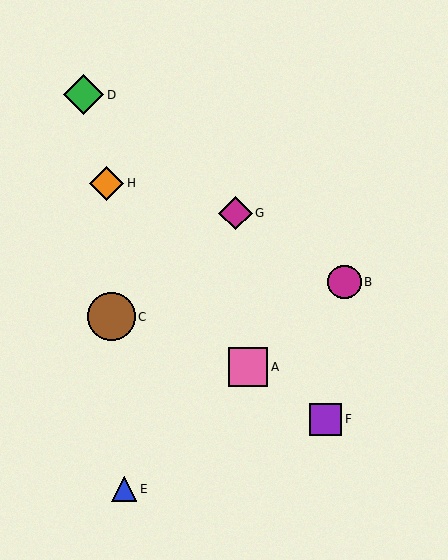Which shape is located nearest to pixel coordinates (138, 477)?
The blue triangle (labeled E) at (124, 489) is nearest to that location.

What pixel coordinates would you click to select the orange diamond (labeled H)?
Click at (107, 183) to select the orange diamond H.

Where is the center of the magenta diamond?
The center of the magenta diamond is at (236, 213).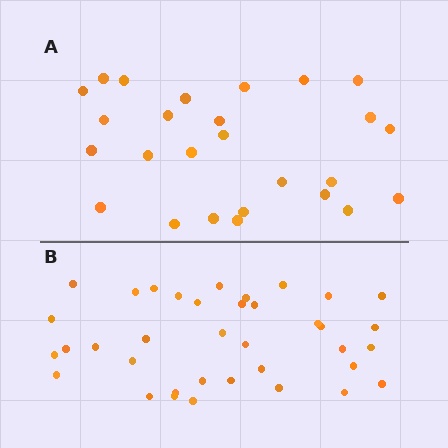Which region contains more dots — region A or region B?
Region B (the bottom region) has more dots.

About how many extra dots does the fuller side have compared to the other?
Region B has roughly 12 or so more dots than region A.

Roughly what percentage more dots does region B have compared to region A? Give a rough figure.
About 40% more.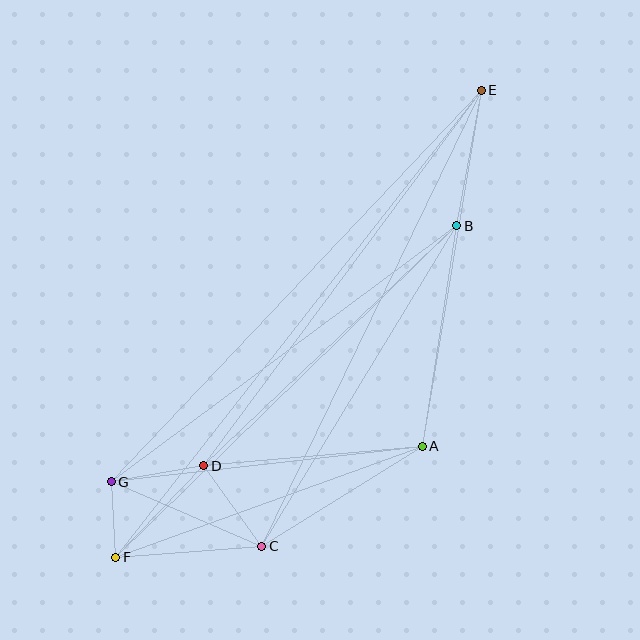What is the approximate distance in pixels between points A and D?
The distance between A and D is approximately 220 pixels.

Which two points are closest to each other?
Points F and G are closest to each other.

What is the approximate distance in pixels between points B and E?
The distance between B and E is approximately 138 pixels.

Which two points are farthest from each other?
Points E and F are farthest from each other.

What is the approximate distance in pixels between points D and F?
The distance between D and F is approximately 127 pixels.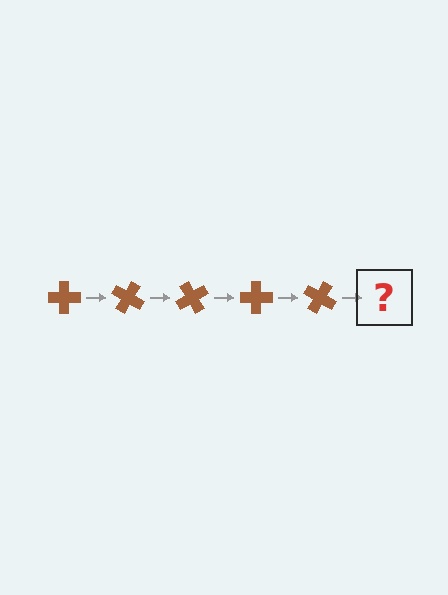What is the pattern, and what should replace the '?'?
The pattern is that the cross rotates 30 degrees each step. The '?' should be a brown cross rotated 150 degrees.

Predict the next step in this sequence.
The next step is a brown cross rotated 150 degrees.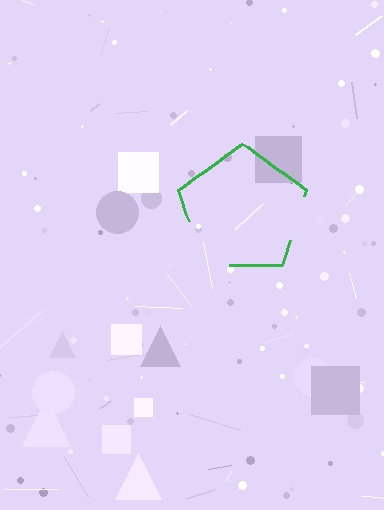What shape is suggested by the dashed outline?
The dashed outline suggests a pentagon.